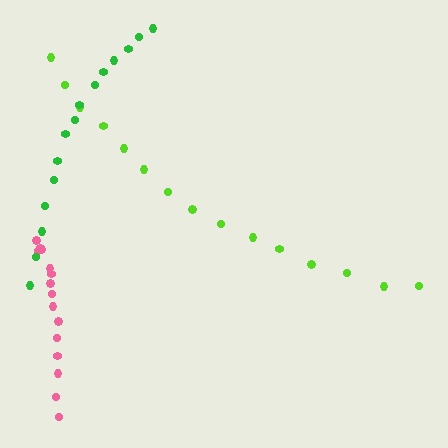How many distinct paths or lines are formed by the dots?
There are 3 distinct paths.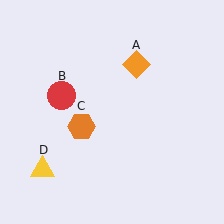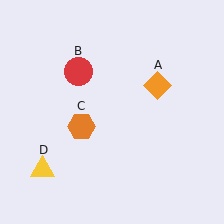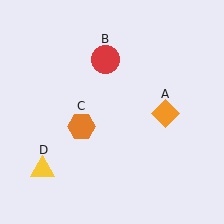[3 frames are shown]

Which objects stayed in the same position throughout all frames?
Orange hexagon (object C) and yellow triangle (object D) remained stationary.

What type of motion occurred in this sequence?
The orange diamond (object A), red circle (object B) rotated clockwise around the center of the scene.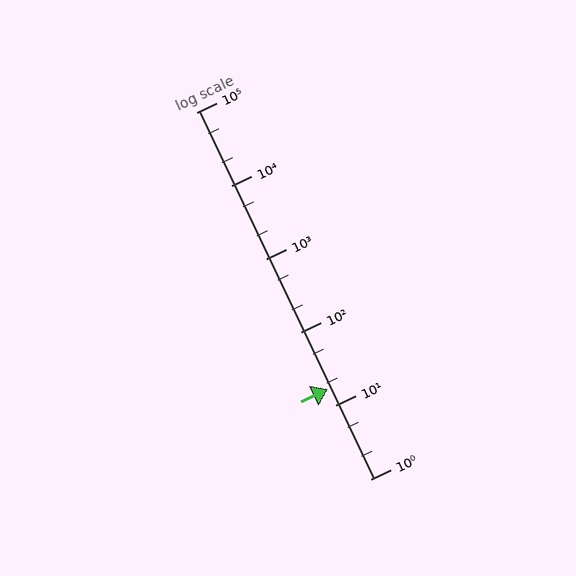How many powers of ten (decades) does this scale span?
The scale spans 5 decades, from 1 to 100000.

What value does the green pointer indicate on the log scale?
The pointer indicates approximately 17.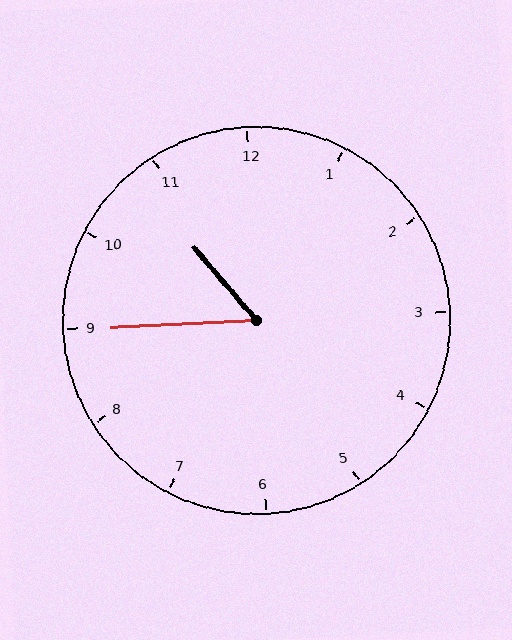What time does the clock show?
10:45.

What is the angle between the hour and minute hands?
Approximately 52 degrees.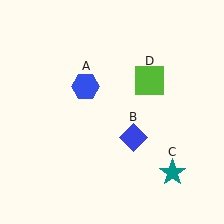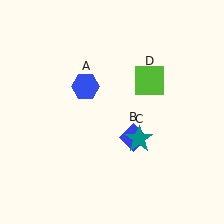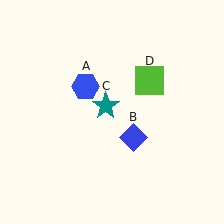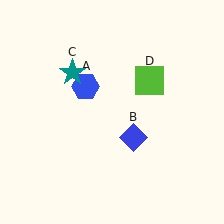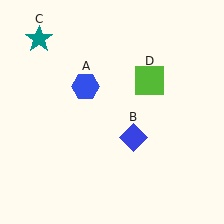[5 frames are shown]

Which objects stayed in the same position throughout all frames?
Blue hexagon (object A) and blue diamond (object B) and lime square (object D) remained stationary.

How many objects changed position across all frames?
1 object changed position: teal star (object C).